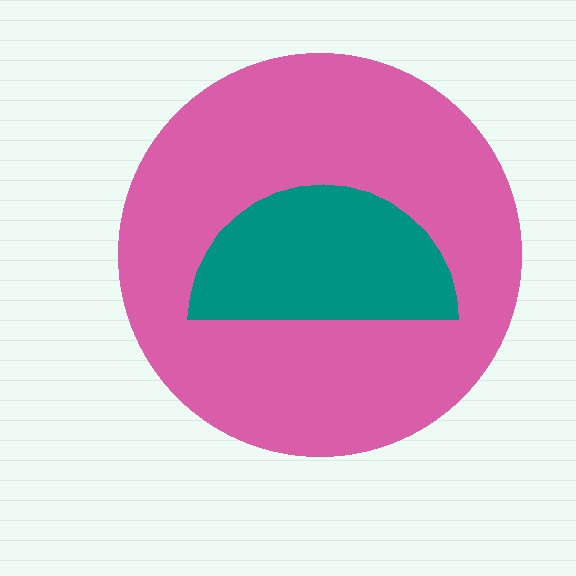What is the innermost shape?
The teal semicircle.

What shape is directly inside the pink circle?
The teal semicircle.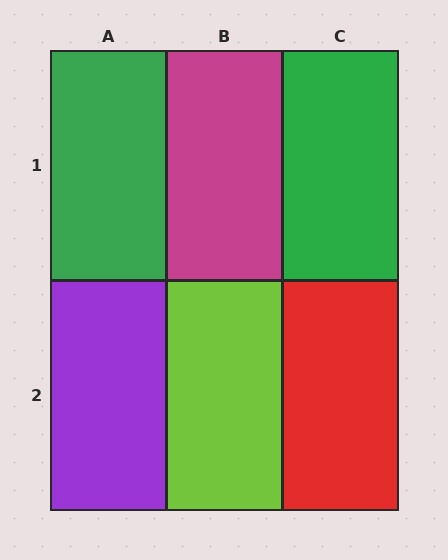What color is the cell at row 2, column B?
Lime.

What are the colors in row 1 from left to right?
Green, magenta, green.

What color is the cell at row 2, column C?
Red.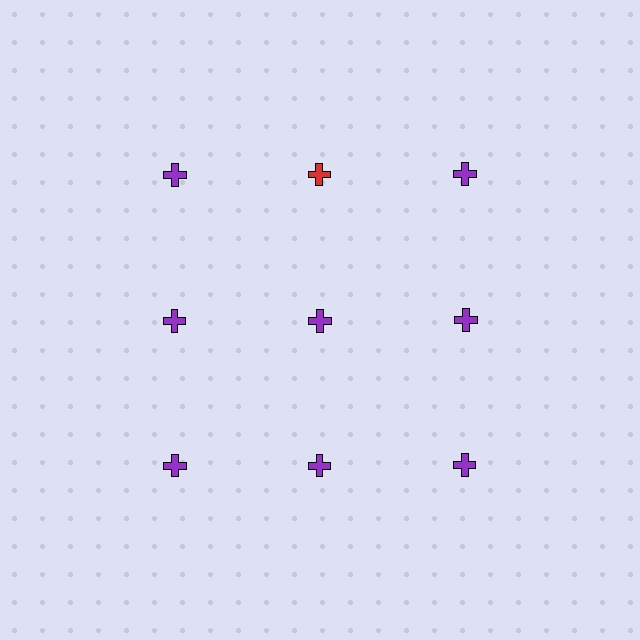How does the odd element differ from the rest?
It has a different color: red instead of purple.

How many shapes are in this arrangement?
There are 9 shapes arranged in a grid pattern.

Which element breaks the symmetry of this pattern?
The red cross in the top row, second from left column breaks the symmetry. All other shapes are purple crosses.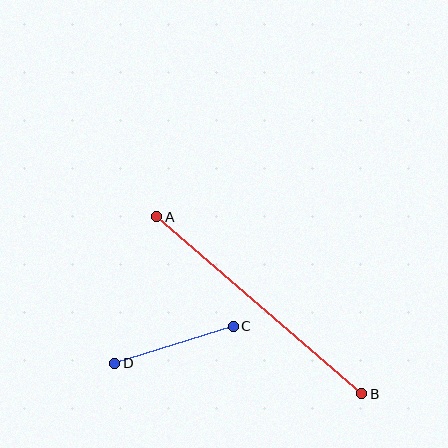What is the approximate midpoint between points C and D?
The midpoint is at approximately (174, 345) pixels.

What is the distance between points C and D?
The distance is approximately 124 pixels.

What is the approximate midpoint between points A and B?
The midpoint is at approximately (259, 305) pixels.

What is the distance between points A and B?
The distance is approximately 271 pixels.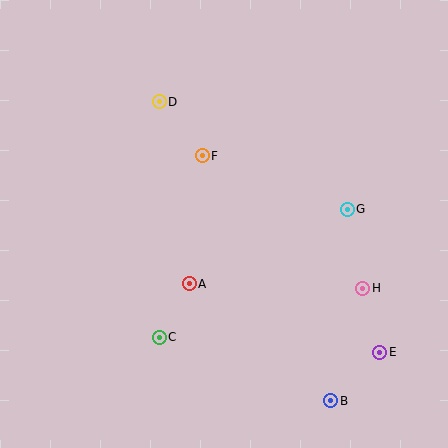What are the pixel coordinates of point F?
Point F is at (202, 156).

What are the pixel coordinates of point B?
Point B is at (331, 401).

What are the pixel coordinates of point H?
Point H is at (363, 288).